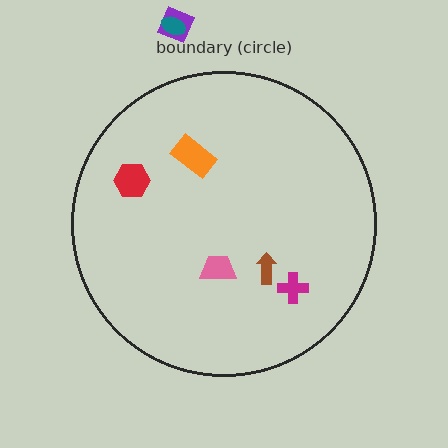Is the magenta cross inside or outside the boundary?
Inside.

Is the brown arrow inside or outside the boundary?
Inside.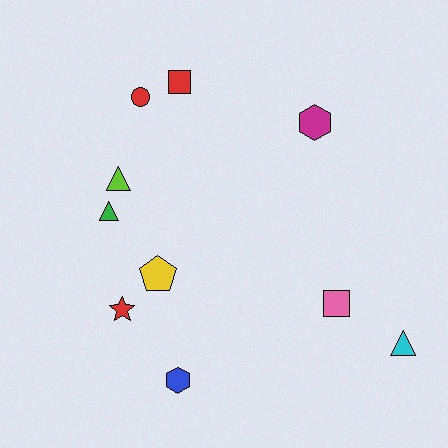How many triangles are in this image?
There are 3 triangles.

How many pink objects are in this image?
There is 1 pink object.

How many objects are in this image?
There are 10 objects.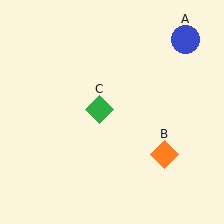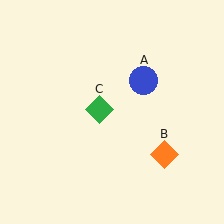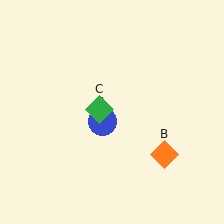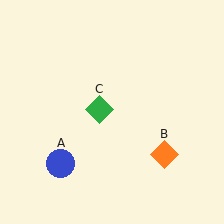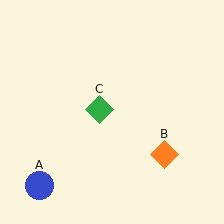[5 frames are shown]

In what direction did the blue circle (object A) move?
The blue circle (object A) moved down and to the left.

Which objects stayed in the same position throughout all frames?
Orange diamond (object B) and green diamond (object C) remained stationary.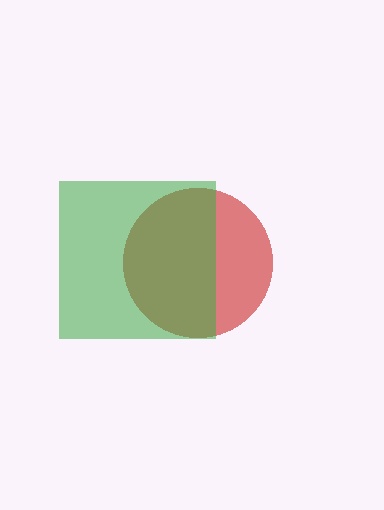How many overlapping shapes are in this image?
There are 2 overlapping shapes in the image.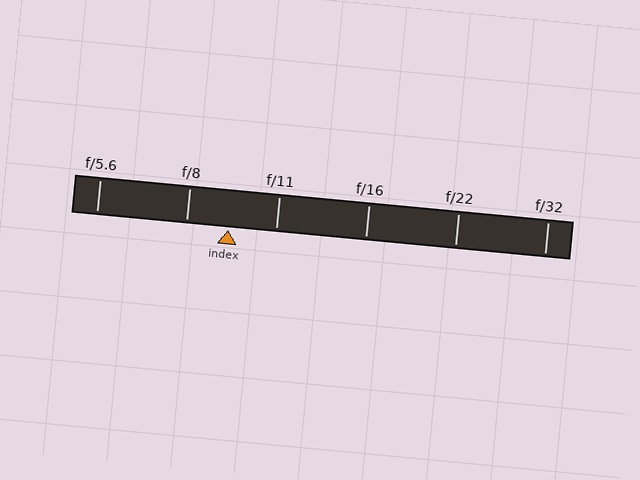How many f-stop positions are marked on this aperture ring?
There are 6 f-stop positions marked.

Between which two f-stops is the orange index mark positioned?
The index mark is between f/8 and f/11.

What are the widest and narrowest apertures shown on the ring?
The widest aperture shown is f/5.6 and the narrowest is f/32.